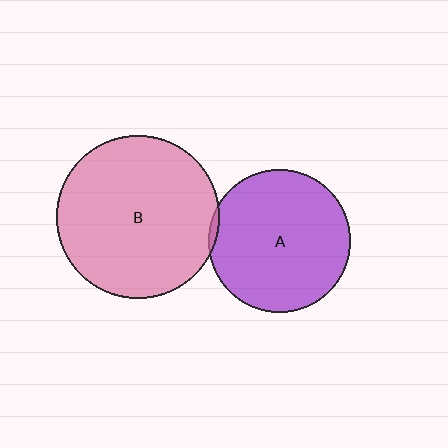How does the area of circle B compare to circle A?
Approximately 1.3 times.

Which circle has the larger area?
Circle B (pink).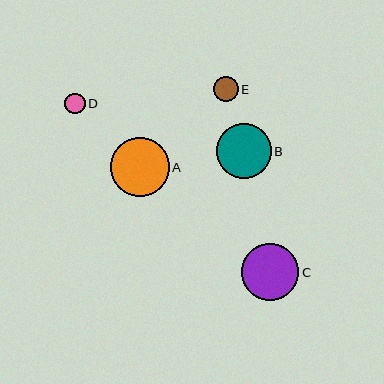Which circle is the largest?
Circle A is the largest with a size of approximately 59 pixels.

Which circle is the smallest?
Circle D is the smallest with a size of approximately 20 pixels.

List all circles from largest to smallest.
From largest to smallest: A, C, B, E, D.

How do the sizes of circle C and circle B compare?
Circle C and circle B are approximately the same size.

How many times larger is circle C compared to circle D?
Circle C is approximately 2.8 times the size of circle D.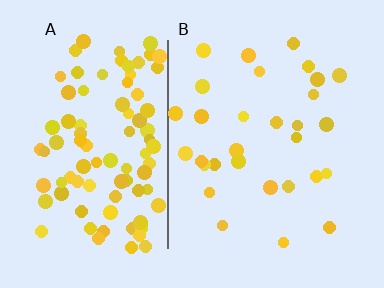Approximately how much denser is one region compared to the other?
Approximately 3.2× — region A over region B.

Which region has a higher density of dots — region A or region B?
A (the left).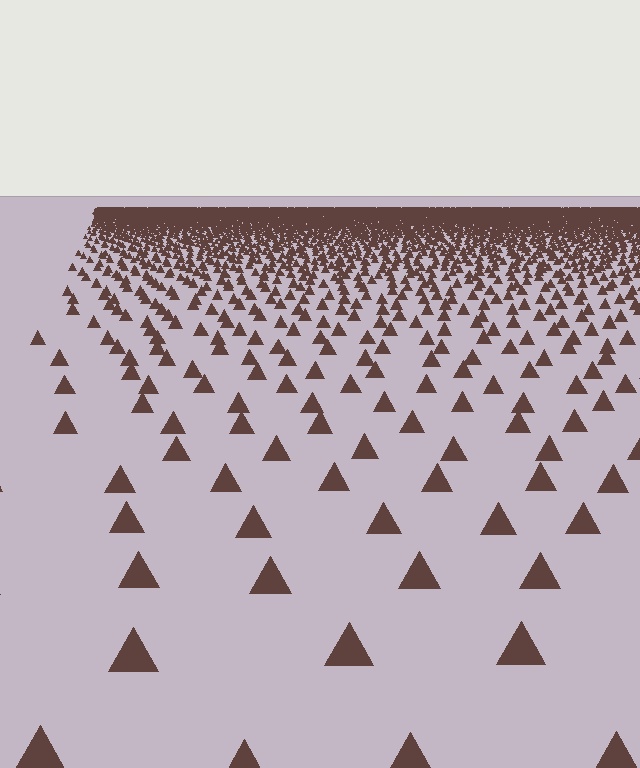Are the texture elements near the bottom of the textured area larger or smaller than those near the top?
Larger. Near the bottom, elements are closer to the viewer and appear at a bigger on-screen size.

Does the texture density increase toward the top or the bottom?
Density increases toward the top.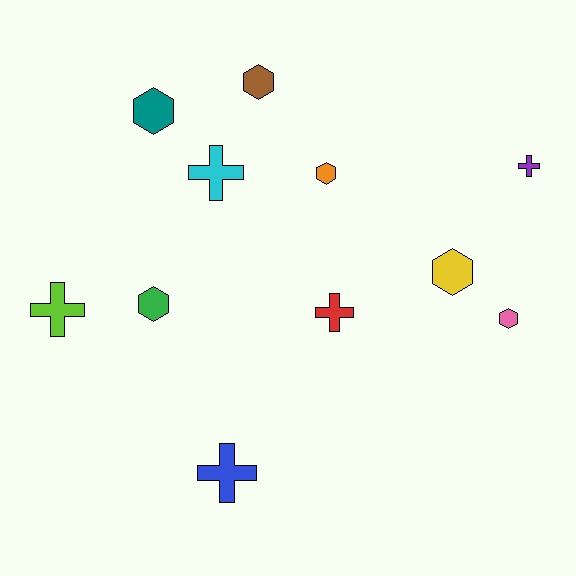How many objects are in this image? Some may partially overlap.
There are 11 objects.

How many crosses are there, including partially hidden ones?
There are 5 crosses.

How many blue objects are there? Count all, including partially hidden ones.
There is 1 blue object.